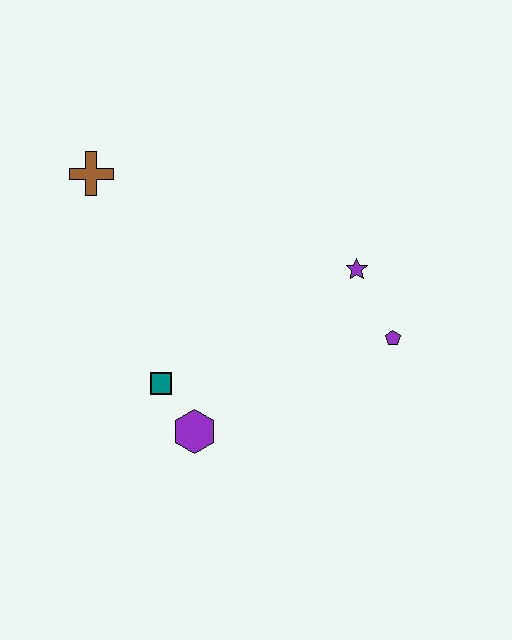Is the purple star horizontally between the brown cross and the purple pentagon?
Yes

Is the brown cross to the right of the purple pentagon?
No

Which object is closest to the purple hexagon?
The teal square is closest to the purple hexagon.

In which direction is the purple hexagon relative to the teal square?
The purple hexagon is below the teal square.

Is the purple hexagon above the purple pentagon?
No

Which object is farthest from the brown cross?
The purple pentagon is farthest from the brown cross.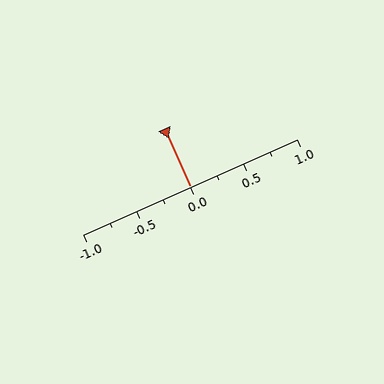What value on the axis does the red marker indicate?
The marker indicates approximately 0.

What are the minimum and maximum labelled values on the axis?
The axis runs from -1.0 to 1.0.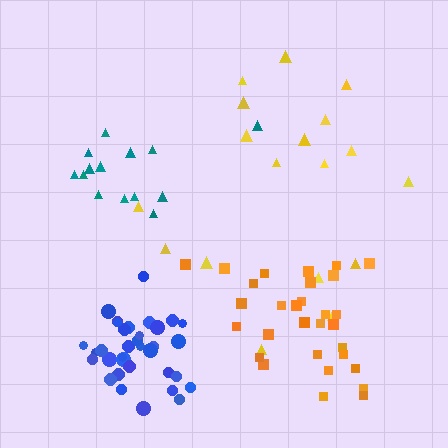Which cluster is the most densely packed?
Blue.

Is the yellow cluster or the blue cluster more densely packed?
Blue.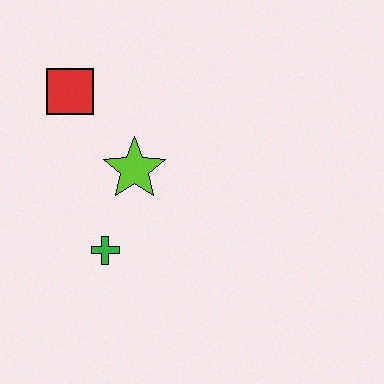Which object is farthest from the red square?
The green cross is farthest from the red square.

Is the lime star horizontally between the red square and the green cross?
No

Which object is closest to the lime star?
The green cross is closest to the lime star.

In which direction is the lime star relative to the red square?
The lime star is below the red square.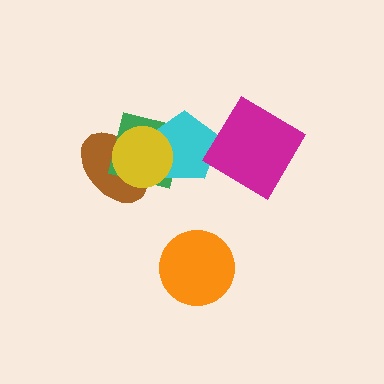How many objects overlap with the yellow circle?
3 objects overlap with the yellow circle.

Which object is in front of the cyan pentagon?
The yellow circle is in front of the cyan pentagon.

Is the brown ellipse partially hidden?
Yes, it is partially covered by another shape.